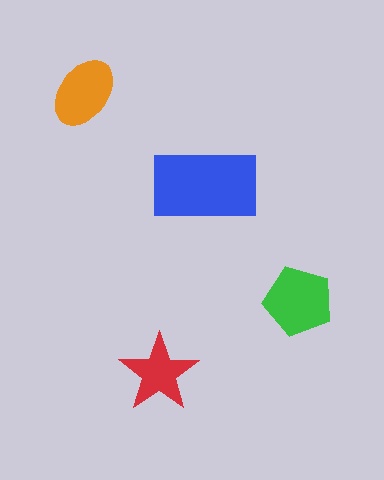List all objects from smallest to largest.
The red star, the orange ellipse, the green pentagon, the blue rectangle.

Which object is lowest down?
The red star is bottommost.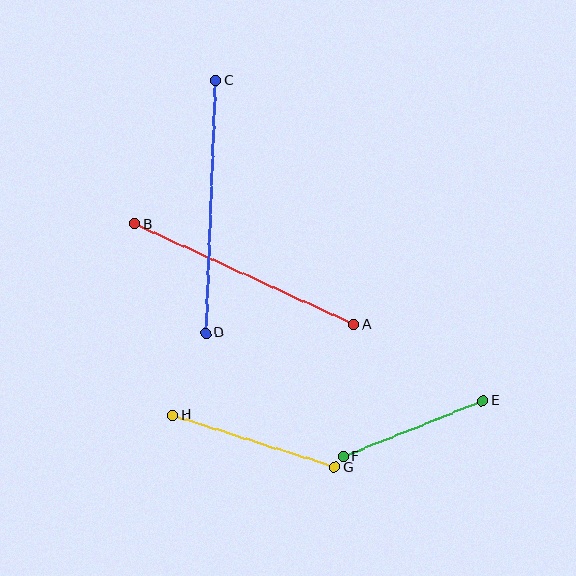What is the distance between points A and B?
The distance is approximately 242 pixels.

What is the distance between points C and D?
The distance is approximately 253 pixels.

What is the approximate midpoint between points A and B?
The midpoint is at approximately (244, 274) pixels.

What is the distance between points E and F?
The distance is approximately 150 pixels.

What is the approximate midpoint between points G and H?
The midpoint is at approximately (254, 441) pixels.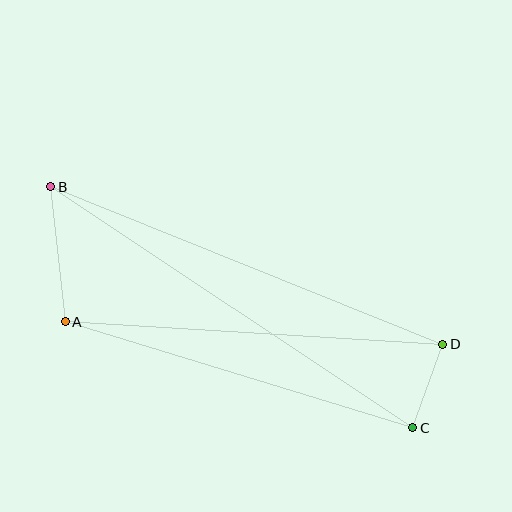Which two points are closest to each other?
Points C and D are closest to each other.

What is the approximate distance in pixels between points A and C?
The distance between A and C is approximately 363 pixels.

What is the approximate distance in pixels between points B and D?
The distance between B and D is approximately 422 pixels.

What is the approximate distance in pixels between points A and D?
The distance between A and D is approximately 378 pixels.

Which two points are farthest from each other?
Points B and C are farthest from each other.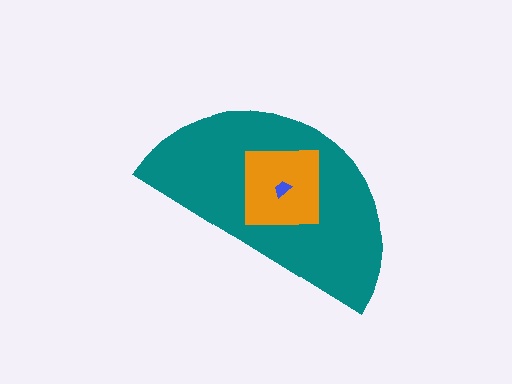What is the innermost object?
The blue trapezoid.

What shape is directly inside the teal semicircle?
The orange square.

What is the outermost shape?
The teal semicircle.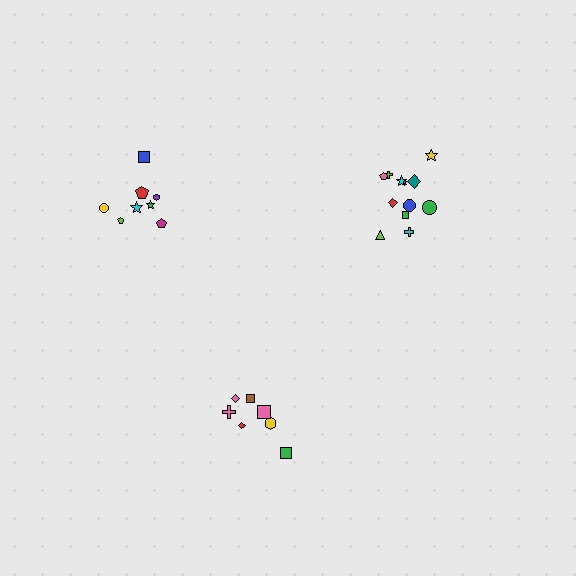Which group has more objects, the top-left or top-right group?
The top-right group.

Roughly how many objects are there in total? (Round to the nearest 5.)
Roughly 25 objects in total.